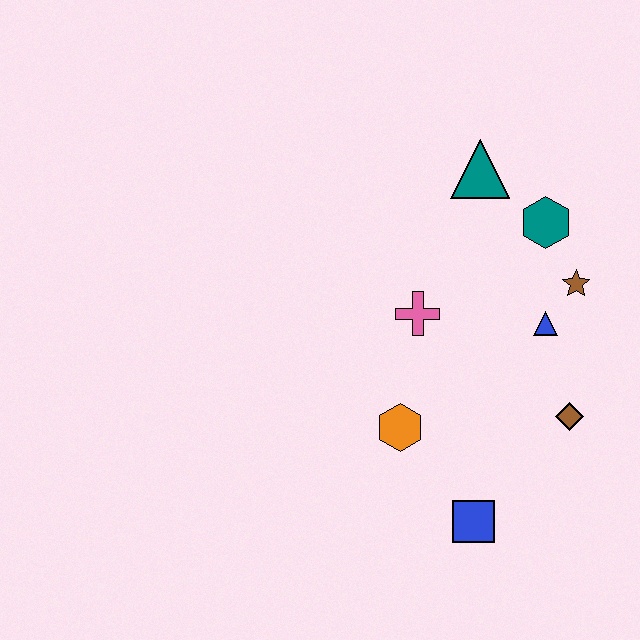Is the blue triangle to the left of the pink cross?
No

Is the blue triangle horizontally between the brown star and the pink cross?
Yes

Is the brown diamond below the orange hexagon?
No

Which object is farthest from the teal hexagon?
The blue square is farthest from the teal hexagon.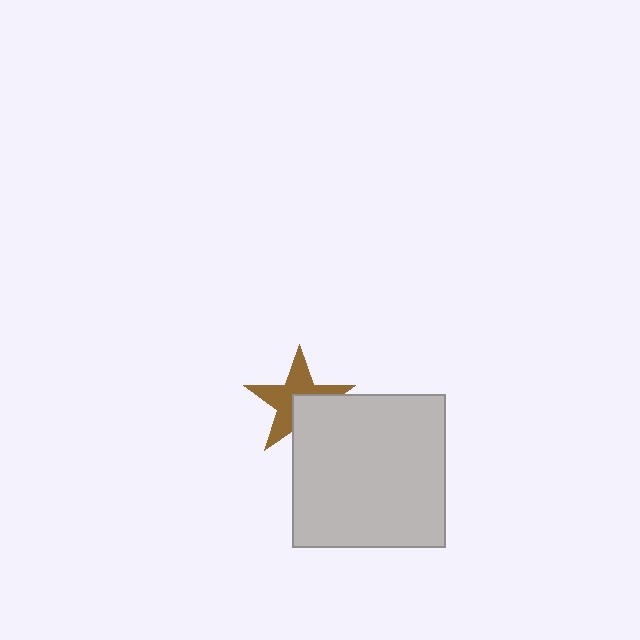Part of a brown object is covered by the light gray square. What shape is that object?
It is a star.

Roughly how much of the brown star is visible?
About half of it is visible (roughly 61%).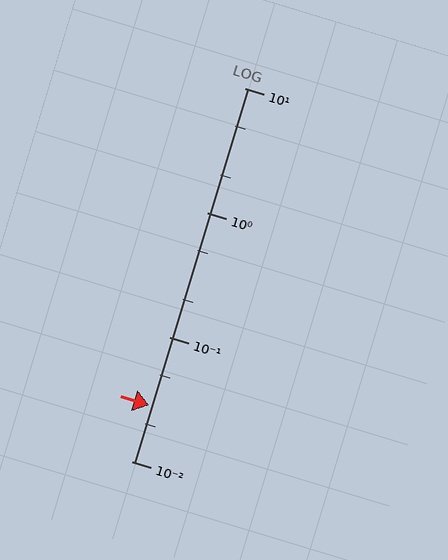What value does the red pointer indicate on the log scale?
The pointer indicates approximately 0.028.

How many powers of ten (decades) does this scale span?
The scale spans 3 decades, from 0.01 to 10.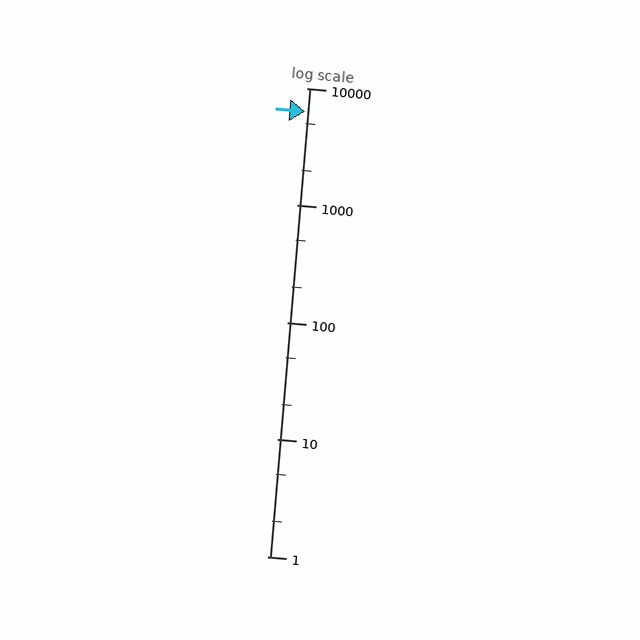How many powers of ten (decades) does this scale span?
The scale spans 4 decades, from 1 to 10000.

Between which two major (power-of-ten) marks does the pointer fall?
The pointer is between 1000 and 10000.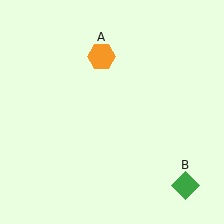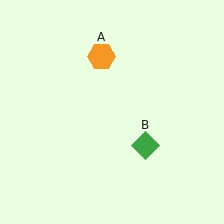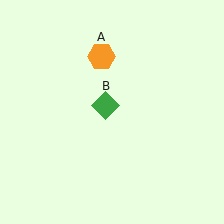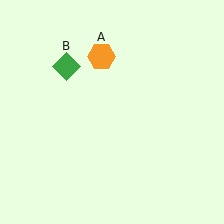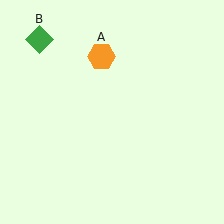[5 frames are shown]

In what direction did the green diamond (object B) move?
The green diamond (object B) moved up and to the left.